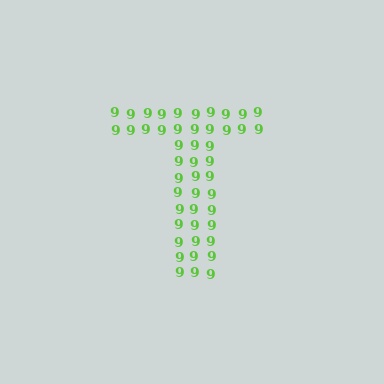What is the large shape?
The large shape is the letter T.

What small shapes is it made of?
It is made of small digit 9's.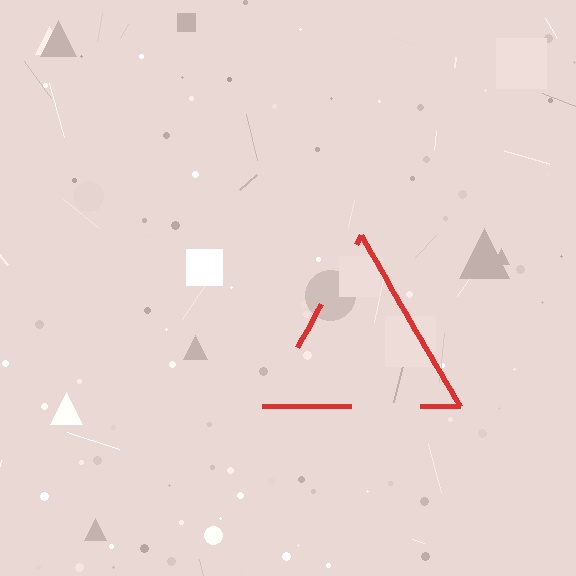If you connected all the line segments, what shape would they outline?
They would outline a triangle.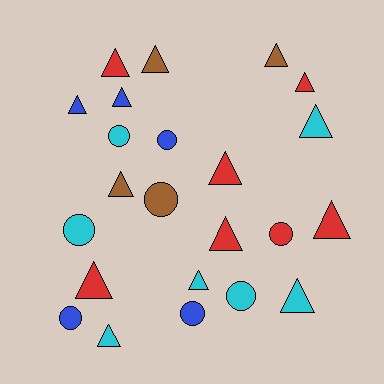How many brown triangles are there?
There are 3 brown triangles.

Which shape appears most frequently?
Triangle, with 15 objects.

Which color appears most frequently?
Red, with 7 objects.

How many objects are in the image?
There are 23 objects.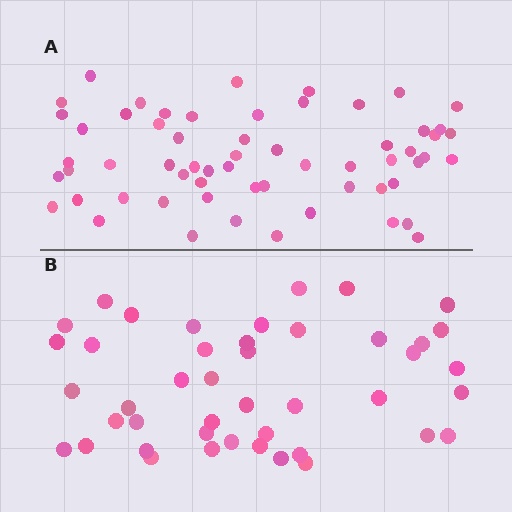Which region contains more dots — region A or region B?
Region A (the top region) has more dots.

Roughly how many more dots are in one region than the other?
Region A has approximately 15 more dots than region B.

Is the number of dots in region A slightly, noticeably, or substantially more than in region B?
Region A has noticeably more, but not dramatically so. The ratio is roughly 1.4 to 1.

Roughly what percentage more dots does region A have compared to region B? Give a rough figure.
About 35% more.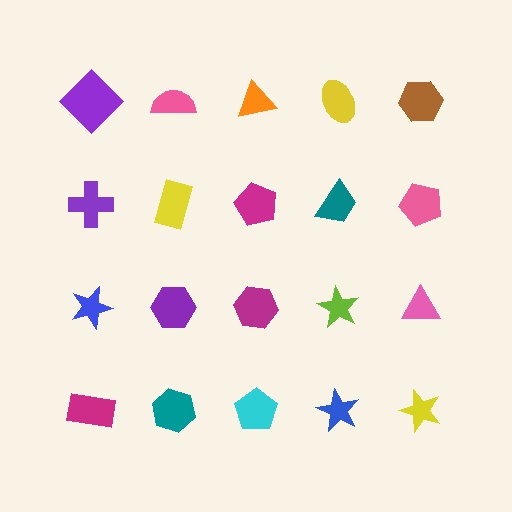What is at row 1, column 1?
A purple diamond.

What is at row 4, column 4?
A blue star.